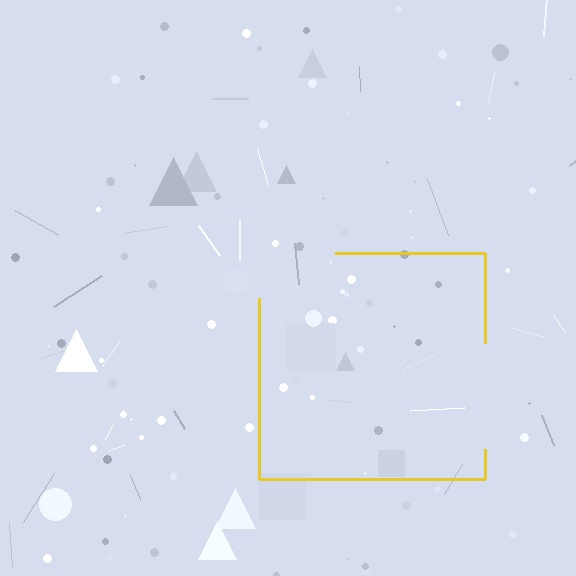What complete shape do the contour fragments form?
The contour fragments form a square.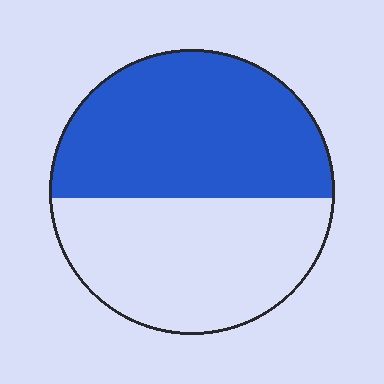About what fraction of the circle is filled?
About one half (1/2).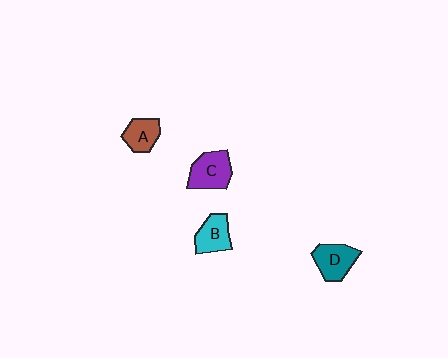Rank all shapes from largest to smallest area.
From largest to smallest: C (purple), D (teal), B (cyan), A (brown).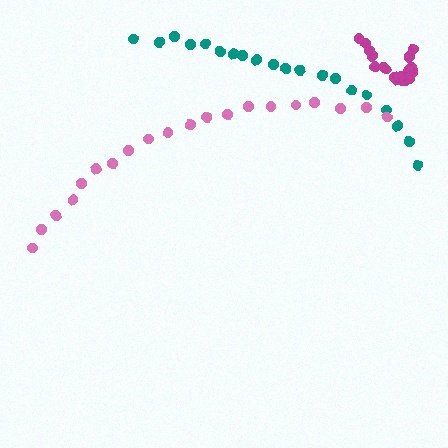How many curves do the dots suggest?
There are 3 distinct paths.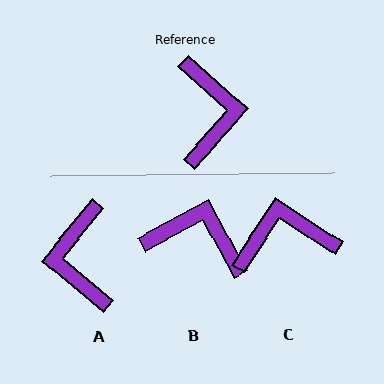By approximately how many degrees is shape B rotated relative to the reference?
Approximately 70 degrees counter-clockwise.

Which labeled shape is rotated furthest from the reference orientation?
A, about 178 degrees away.